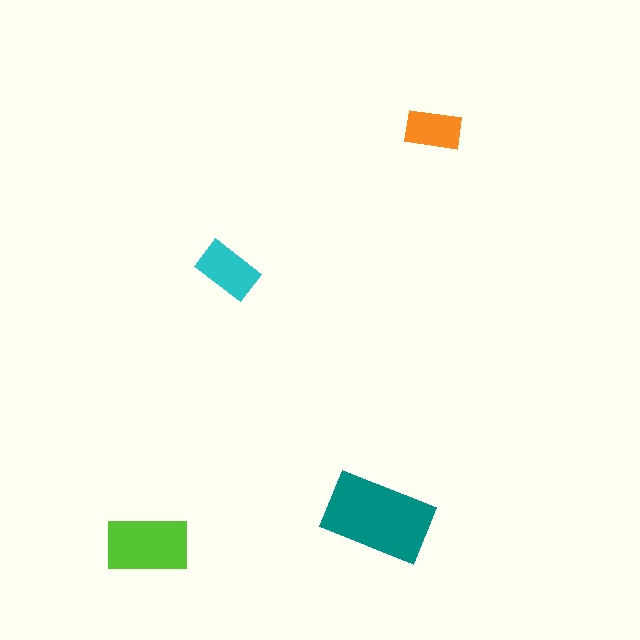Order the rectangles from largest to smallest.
the teal one, the lime one, the cyan one, the orange one.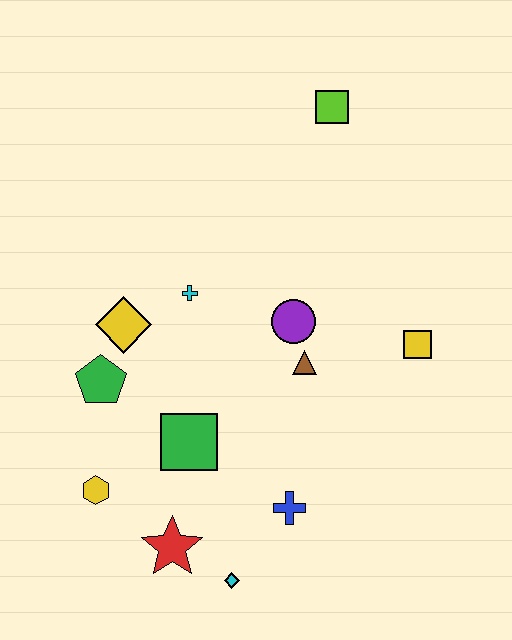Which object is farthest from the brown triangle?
The lime square is farthest from the brown triangle.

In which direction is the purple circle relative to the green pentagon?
The purple circle is to the right of the green pentagon.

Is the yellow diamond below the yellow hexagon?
No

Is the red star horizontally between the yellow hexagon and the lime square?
Yes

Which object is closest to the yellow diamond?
The green pentagon is closest to the yellow diamond.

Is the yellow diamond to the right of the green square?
No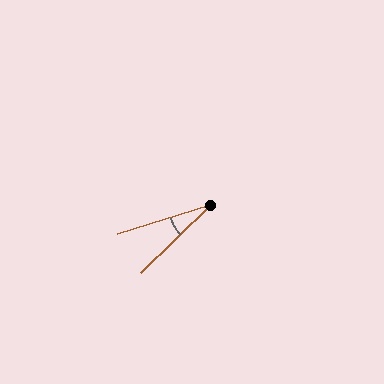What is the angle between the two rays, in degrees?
Approximately 26 degrees.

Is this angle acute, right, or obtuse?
It is acute.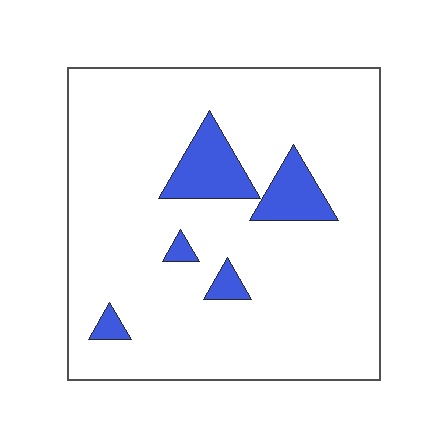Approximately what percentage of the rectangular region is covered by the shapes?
Approximately 10%.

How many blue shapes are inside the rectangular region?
5.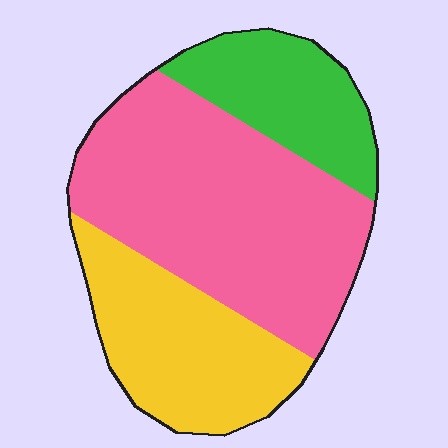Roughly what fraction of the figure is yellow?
Yellow covers 28% of the figure.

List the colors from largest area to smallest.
From largest to smallest: pink, yellow, green.